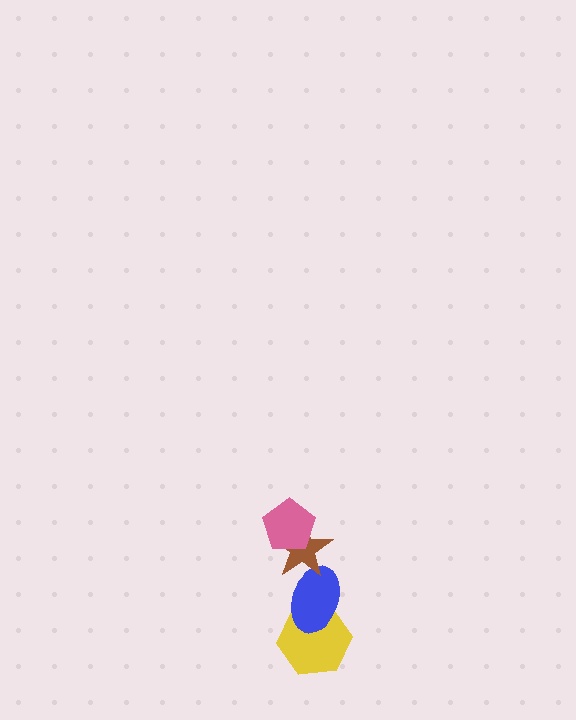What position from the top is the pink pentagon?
The pink pentagon is 1st from the top.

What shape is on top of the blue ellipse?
The brown star is on top of the blue ellipse.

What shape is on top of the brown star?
The pink pentagon is on top of the brown star.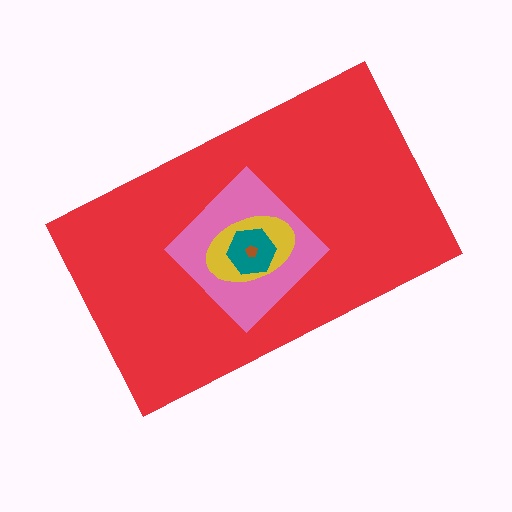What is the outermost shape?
The red rectangle.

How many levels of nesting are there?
5.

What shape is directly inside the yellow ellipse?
The teal hexagon.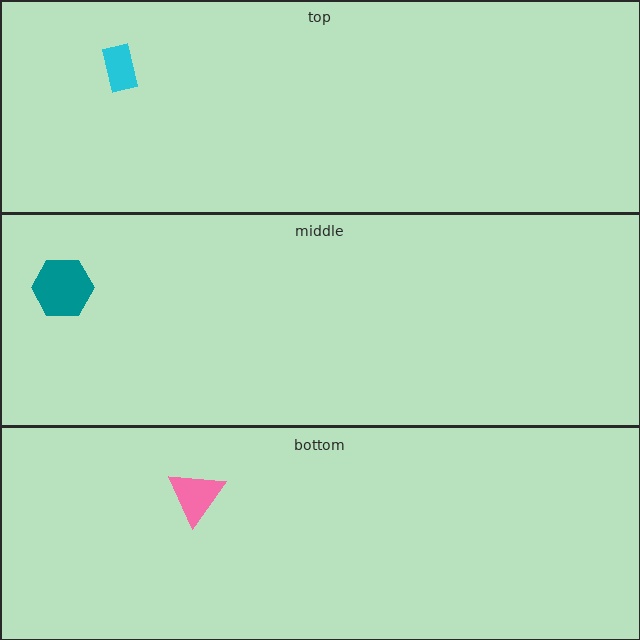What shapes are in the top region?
The cyan rectangle.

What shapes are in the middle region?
The teal hexagon.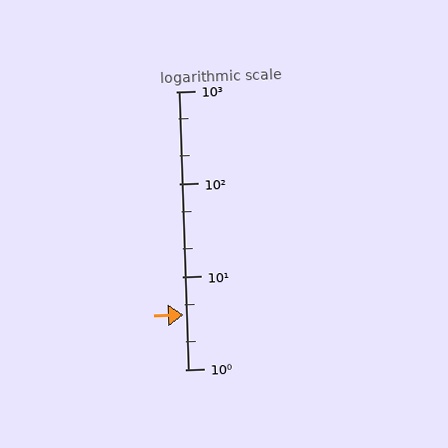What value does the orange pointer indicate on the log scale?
The pointer indicates approximately 3.9.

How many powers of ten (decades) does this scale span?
The scale spans 3 decades, from 1 to 1000.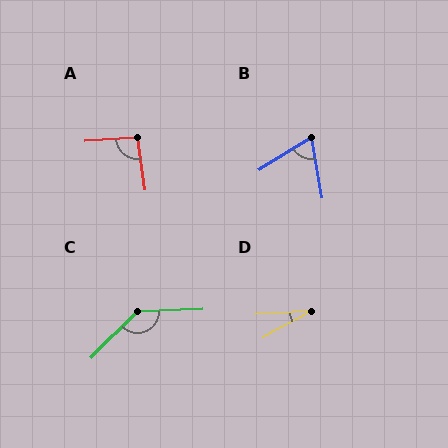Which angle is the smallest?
D, at approximately 24 degrees.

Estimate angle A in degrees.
Approximately 93 degrees.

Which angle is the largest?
C, at approximately 136 degrees.